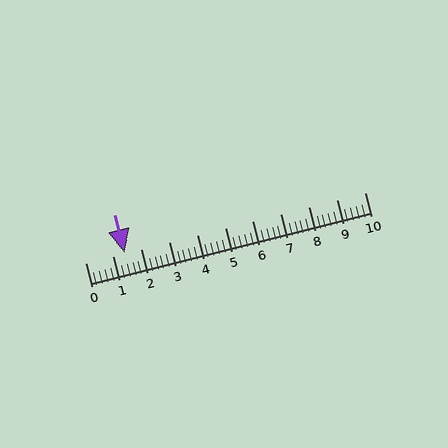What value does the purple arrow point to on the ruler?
The purple arrow points to approximately 1.4.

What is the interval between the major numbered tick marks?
The major tick marks are spaced 1 units apart.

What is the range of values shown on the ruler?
The ruler shows values from 0 to 10.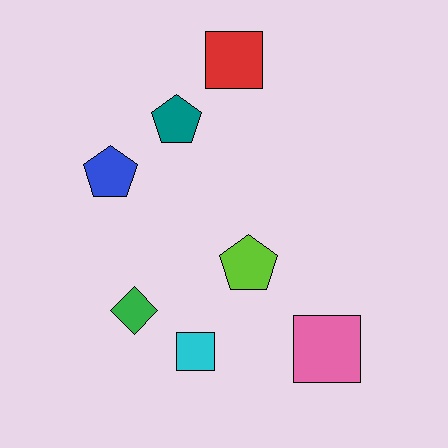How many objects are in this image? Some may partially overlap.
There are 7 objects.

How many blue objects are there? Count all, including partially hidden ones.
There is 1 blue object.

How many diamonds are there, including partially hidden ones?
There is 1 diamond.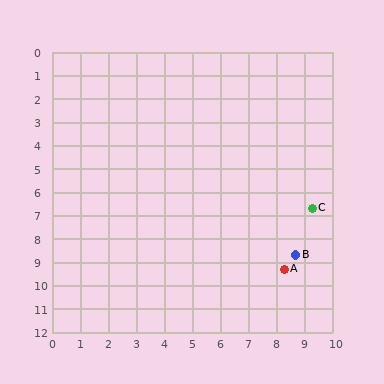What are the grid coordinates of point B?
Point B is at approximately (8.7, 8.7).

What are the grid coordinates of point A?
Point A is at approximately (8.3, 9.3).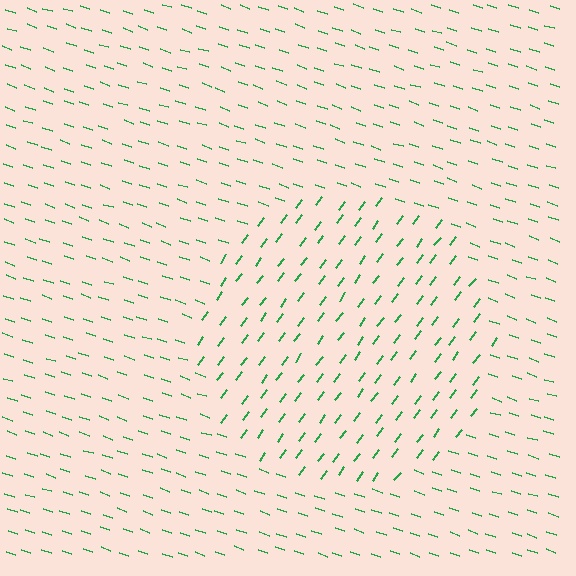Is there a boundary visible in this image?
Yes, there is a texture boundary formed by a change in line orientation.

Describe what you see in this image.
The image is filled with small green line segments. A circle region in the image has lines oriented differently from the surrounding lines, creating a visible texture boundary.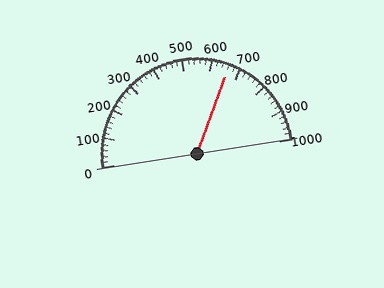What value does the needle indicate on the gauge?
The needle indicates approximately 660.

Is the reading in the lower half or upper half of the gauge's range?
The reading is in the upper half of the range (0 to 1000).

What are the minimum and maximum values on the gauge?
The gauge ranges from 0 to 1000.